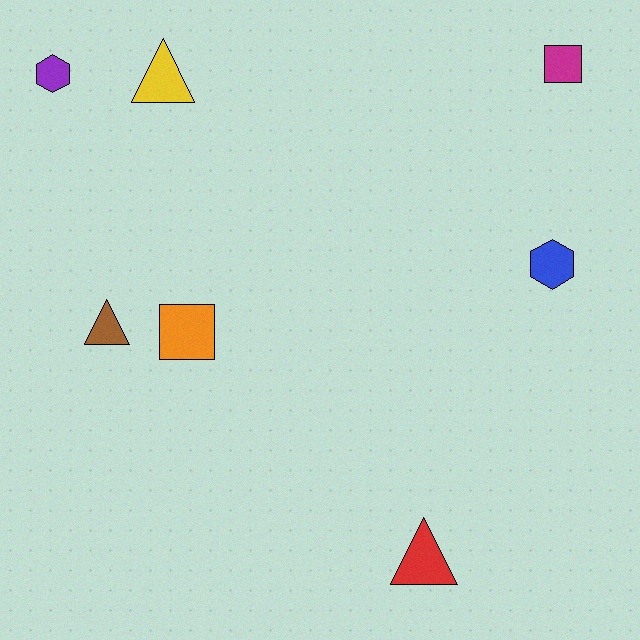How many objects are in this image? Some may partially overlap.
There are 7 objects.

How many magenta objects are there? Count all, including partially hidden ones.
There is 1 magenta object.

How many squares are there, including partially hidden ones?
There are 2 squares.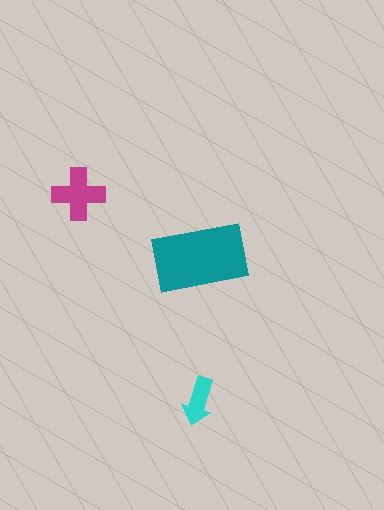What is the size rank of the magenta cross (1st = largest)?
2nd.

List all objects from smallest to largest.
The cyan arrow, the magenta cross, the teal rectangle.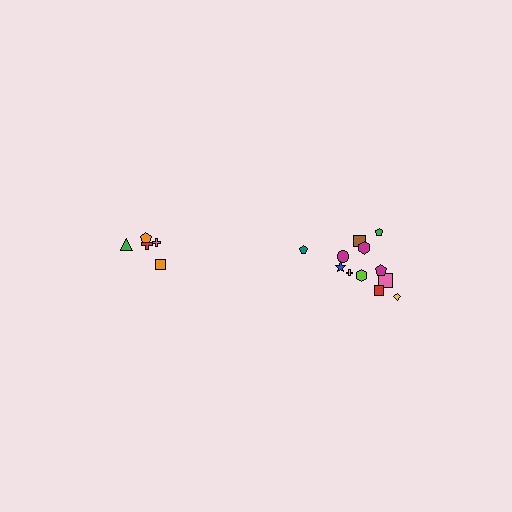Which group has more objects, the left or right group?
The right group.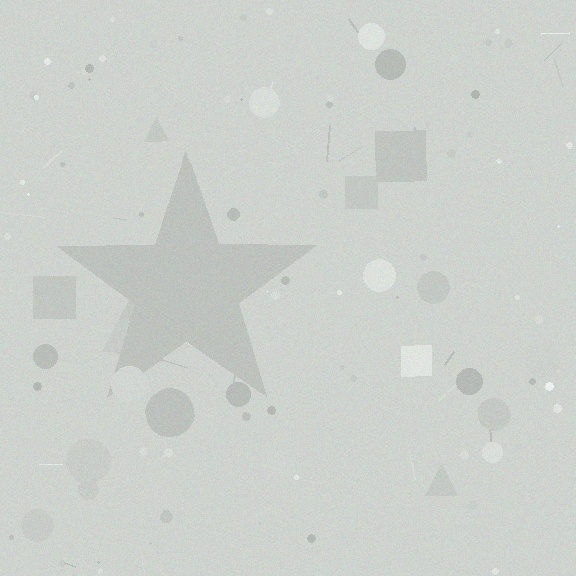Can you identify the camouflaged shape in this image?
The camouflaged shape is a star.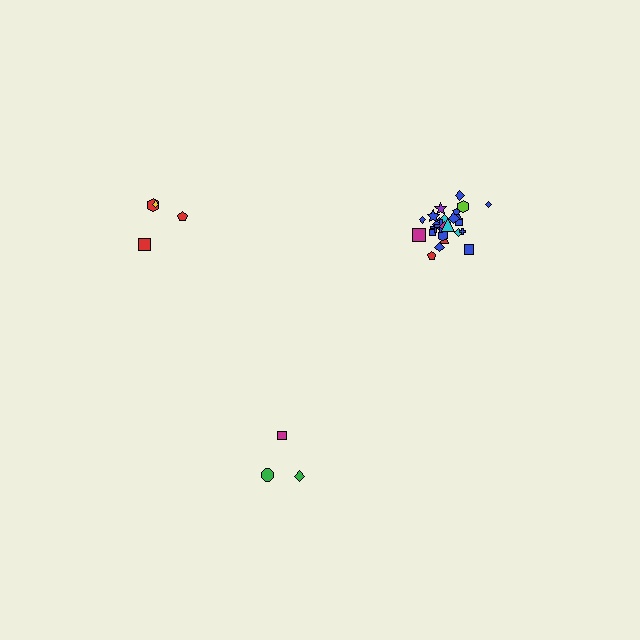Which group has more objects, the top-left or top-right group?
The top-right group.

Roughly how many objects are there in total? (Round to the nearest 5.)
Roughly 30 objects in total.